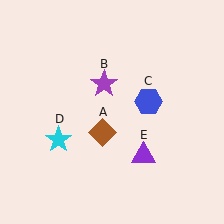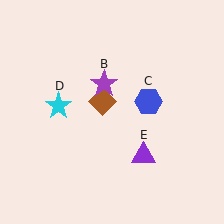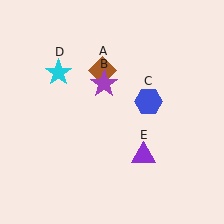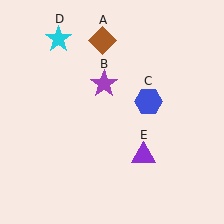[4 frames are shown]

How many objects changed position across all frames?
2 objects changed position: brown diamond (object A), cyan star (object D).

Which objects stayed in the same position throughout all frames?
Purple star (object B) and blue hexagon (object C) and purple triangle (object E) remained stationary.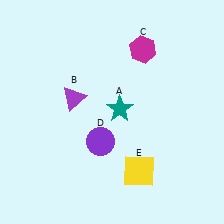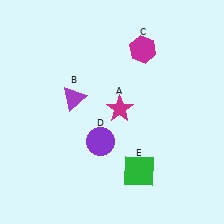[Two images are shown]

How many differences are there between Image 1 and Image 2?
There are 2 differences between the two images.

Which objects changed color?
A changed from teal to magenta. E changed from yellow to green.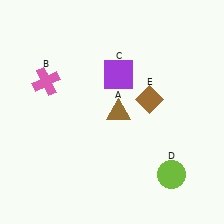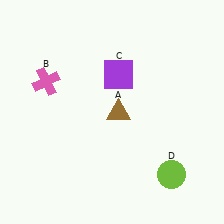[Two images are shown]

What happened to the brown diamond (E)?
The brown diamond (E) was removed in Image 2. It was in the top-right area of Image 1.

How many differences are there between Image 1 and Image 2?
There is 1 difference between the two images.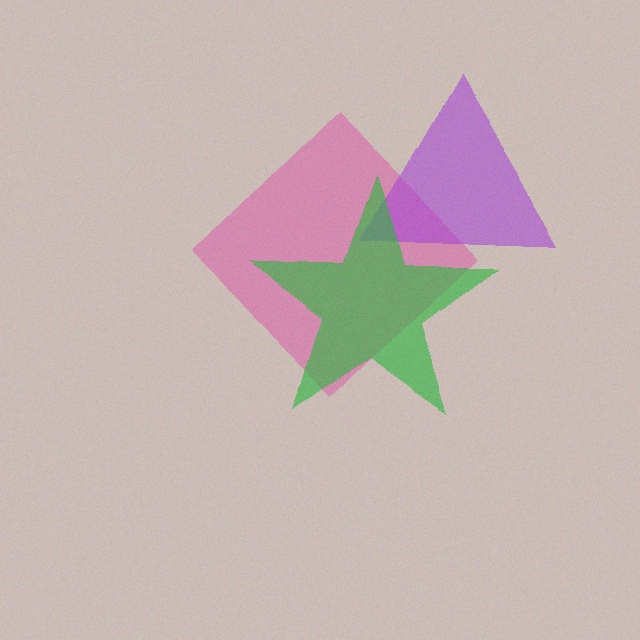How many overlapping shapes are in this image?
There are 3 overlapping shapes in the image.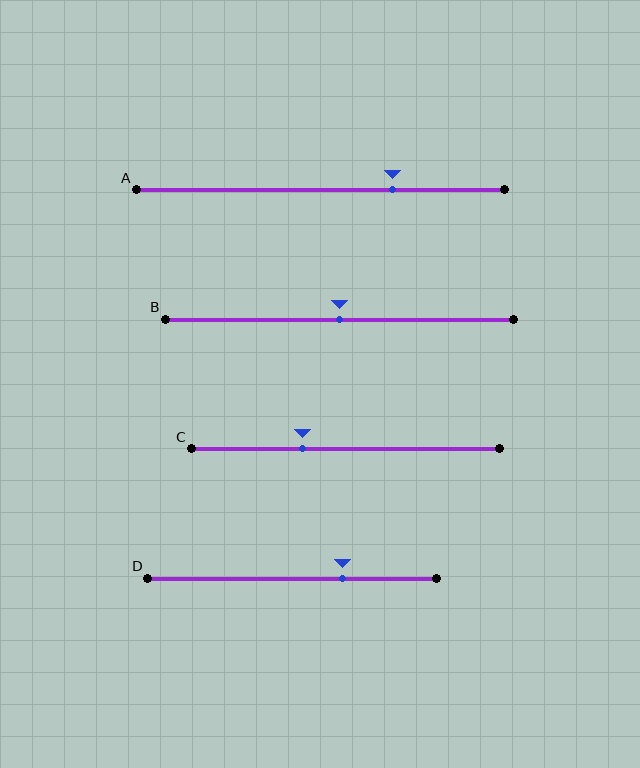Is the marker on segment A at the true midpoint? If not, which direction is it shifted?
No, the marker on segment A is shifted to the right by about 20% of the segment length.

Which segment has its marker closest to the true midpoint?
Segment B has its marker closest to the true midpoint.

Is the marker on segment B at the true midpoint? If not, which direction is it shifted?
Yes, the marker on segment B is at the true midpoint.